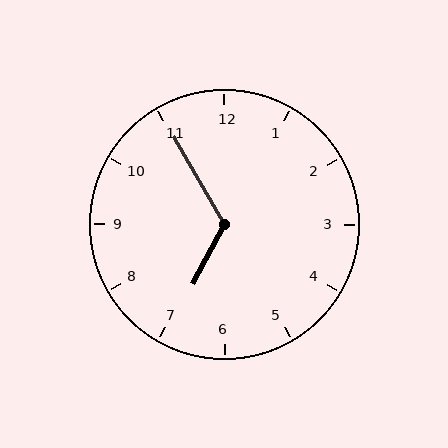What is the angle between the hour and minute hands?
Approximately 122 degrees.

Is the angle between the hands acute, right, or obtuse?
It is obtuse.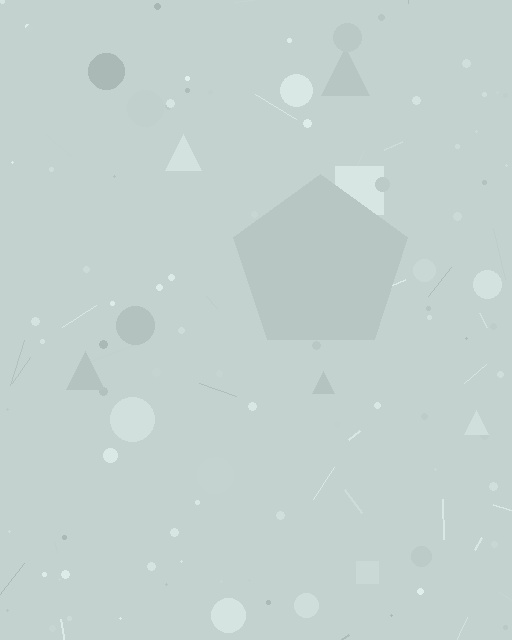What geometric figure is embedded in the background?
A pentagon is embedded in the background.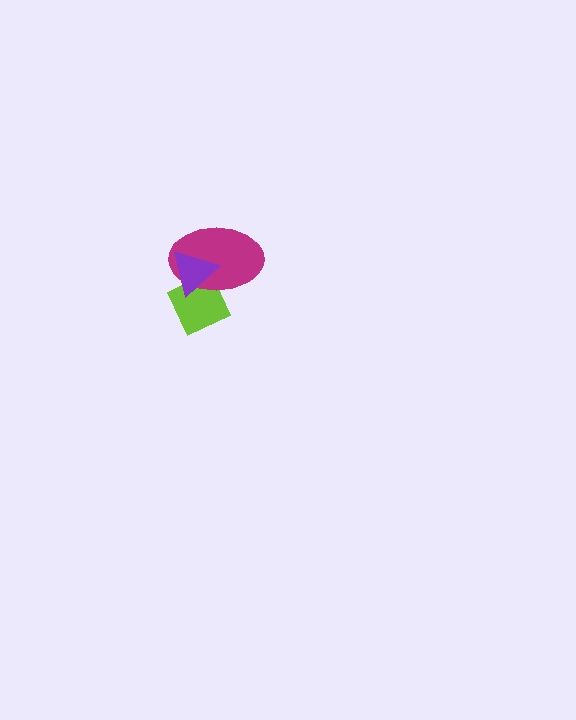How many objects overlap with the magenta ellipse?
2 objects overlap with the magenta ellipse.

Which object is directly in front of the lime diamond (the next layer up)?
The magenta ellipse is directly in front of the lime diamond.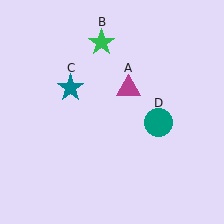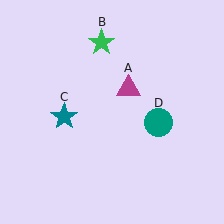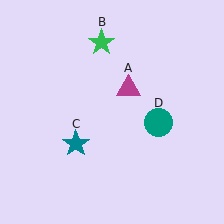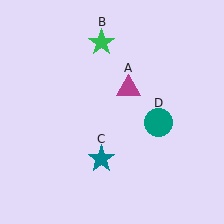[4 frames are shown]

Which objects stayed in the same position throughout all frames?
Magenta triangle (object A) and green star (object B) and teal circle (object D) remained stationary.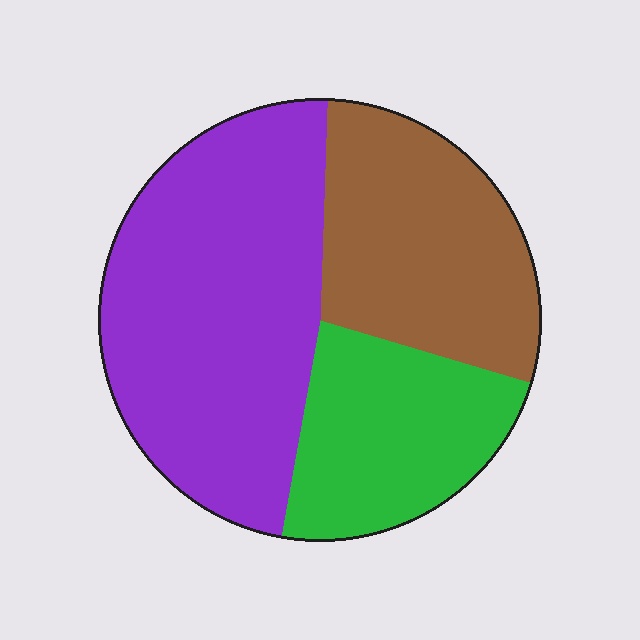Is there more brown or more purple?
Purple.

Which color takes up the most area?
Purple, at roughly 50%.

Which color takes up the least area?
Green, at roughly 25%.